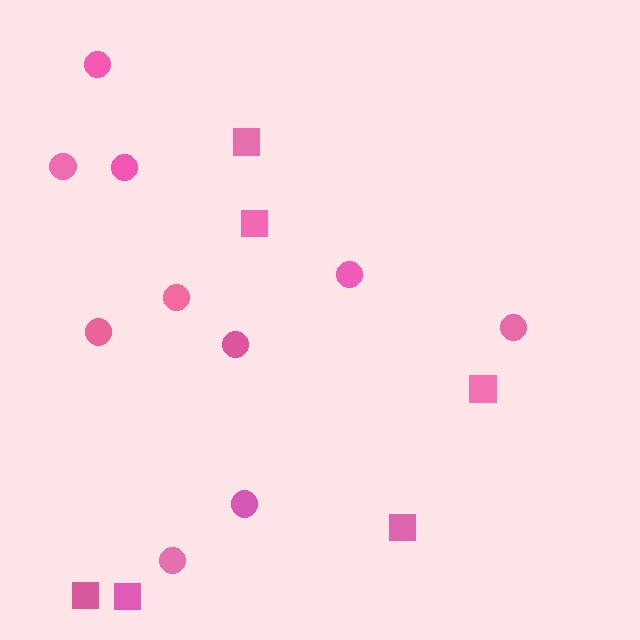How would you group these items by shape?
There are 2 groups: one group of squares (6) and one group of circles (10).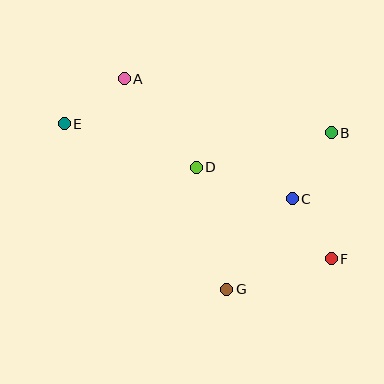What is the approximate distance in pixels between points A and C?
The distance between A and C is approximately 206 pixels.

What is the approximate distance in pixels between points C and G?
The distance between C and G is approximately 111 pixels.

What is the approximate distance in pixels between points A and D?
The distance between A and D is approximately 114 pixels.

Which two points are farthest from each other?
Points E and F are farthest from each other.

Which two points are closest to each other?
Points C and F are closest to each other.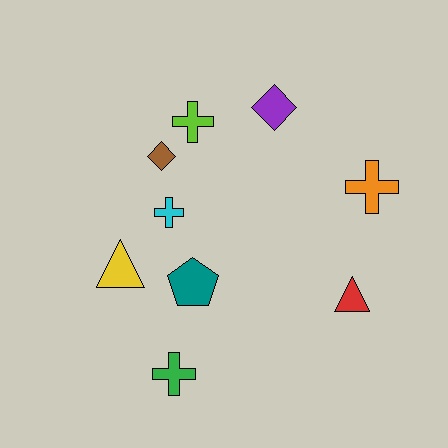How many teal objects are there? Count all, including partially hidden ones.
There is 1 teal object.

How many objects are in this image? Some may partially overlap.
There are 9 objects.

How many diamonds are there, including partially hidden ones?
There are 2 diamonds.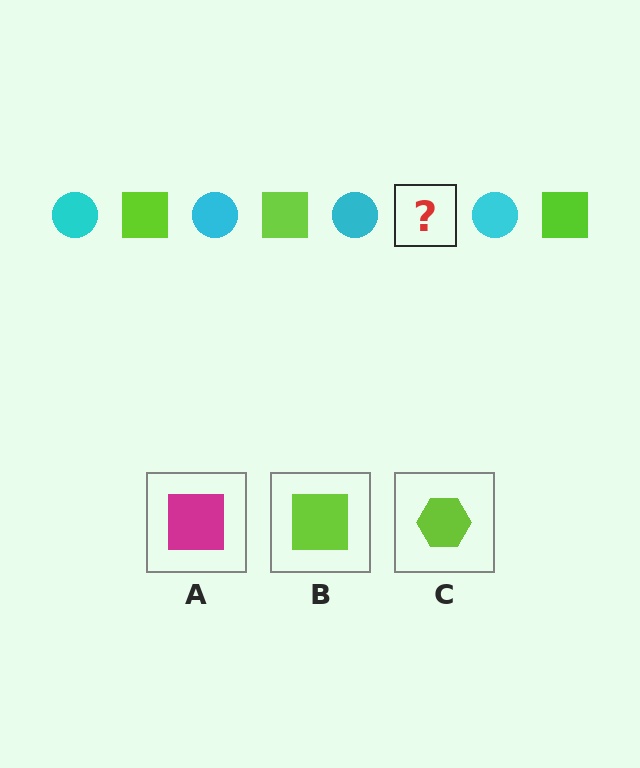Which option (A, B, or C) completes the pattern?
B.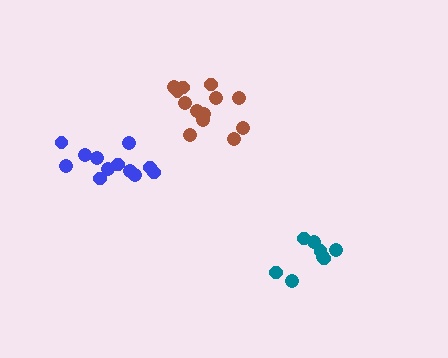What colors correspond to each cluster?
The clusters are colored: blue, teal, brown.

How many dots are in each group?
Group 1: 12 dots, Group 2: 8 dots, Group 3: 13 dots (33 total).